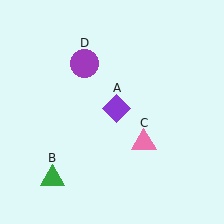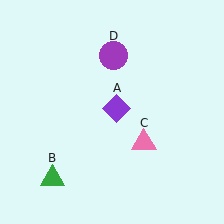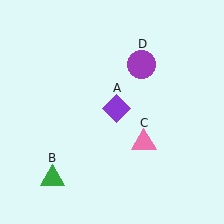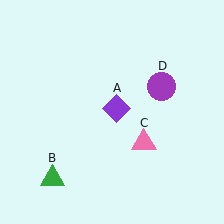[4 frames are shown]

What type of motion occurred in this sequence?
The purple circle (object D) rotated clockwise around the center of the scene.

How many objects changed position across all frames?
1 object changed position: purple circle (object D).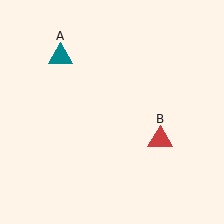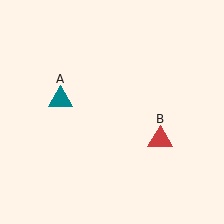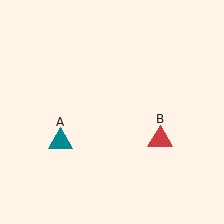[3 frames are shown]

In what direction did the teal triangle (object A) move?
The teal triangle (object A) moved down.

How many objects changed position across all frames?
1 object changed position: teal triangle (object A).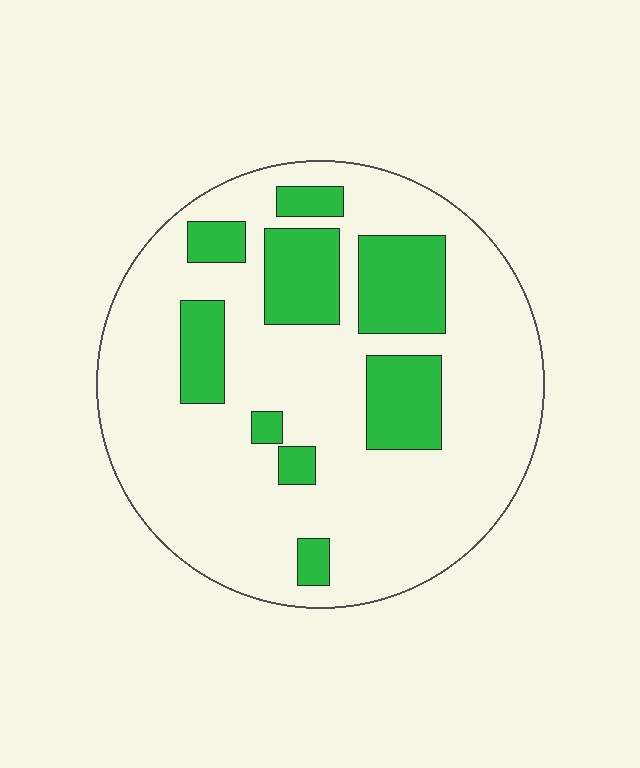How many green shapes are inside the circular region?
9.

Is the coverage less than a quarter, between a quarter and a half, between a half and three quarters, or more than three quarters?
Less than a quarter.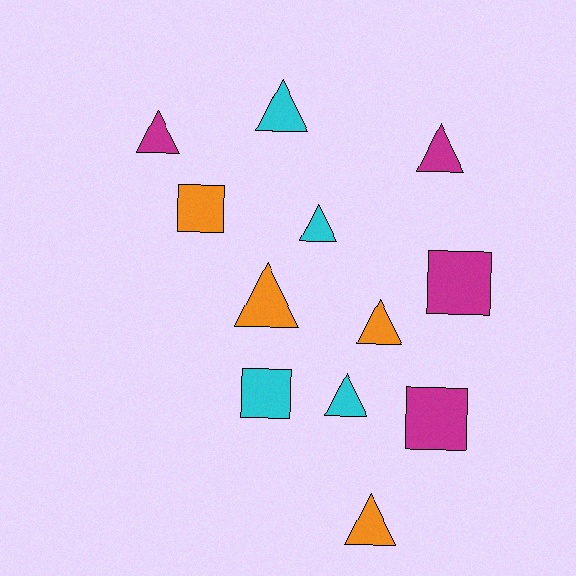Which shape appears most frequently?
Triangle, with 8 objects.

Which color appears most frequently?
Orange, with 4 objects.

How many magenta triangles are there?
There are 2 magenta triangles.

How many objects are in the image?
There are 12 objects.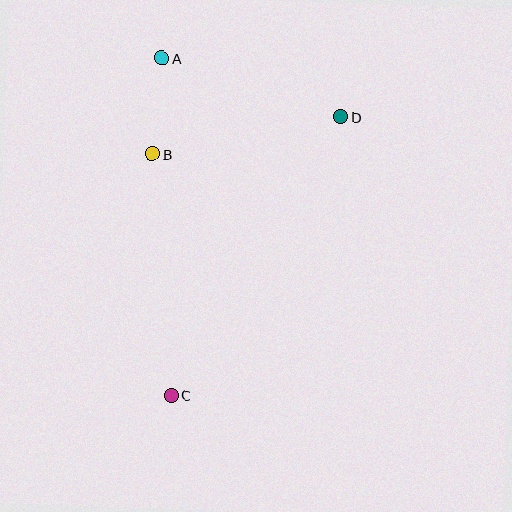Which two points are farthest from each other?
Points A and C are farthest from each other.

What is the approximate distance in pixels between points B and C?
The distance between B and C is approximately 242 pixels.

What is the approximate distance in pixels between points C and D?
The distance between C and D is approximately 326 pixels.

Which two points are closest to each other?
Points A and B are closest to each other.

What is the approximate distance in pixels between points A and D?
The distance between A and D is approximately 188 pixels.